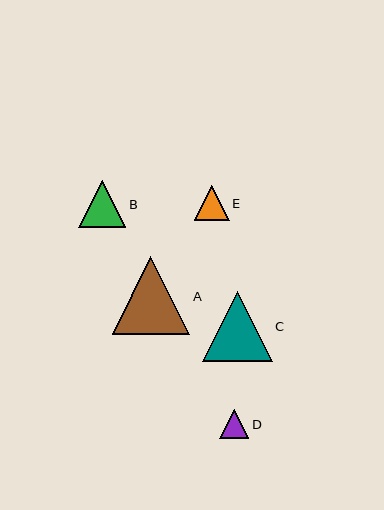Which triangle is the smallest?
Triangle D is the smallest with a size of approximately 29 pixels.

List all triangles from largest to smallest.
From largest to smallest: A, C, B, E, D.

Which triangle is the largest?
Triangle A is the largest with a size of approximately 78 pixels.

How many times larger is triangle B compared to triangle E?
Triangle B is approximately 1.4 times the size of triangle E.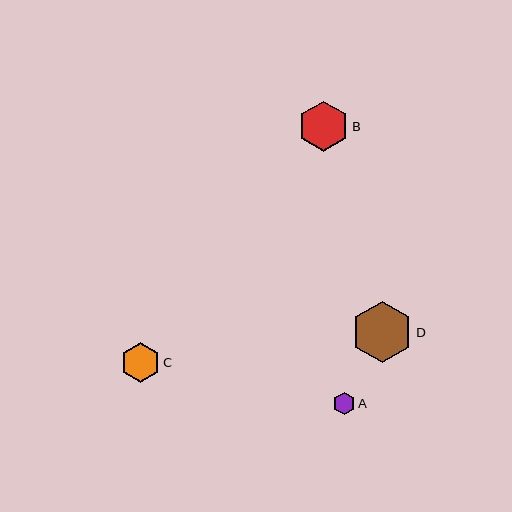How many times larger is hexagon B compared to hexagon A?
Hexagon B is approximately 2.2 times the size of hexagon A.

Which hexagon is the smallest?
Hexagon A is the smallest with a size of approximately 22 pixels.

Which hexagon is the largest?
Hexagon D is the largest with a size of approximately 61 pixels.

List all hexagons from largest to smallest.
From largest to smallest: D, B, C, A.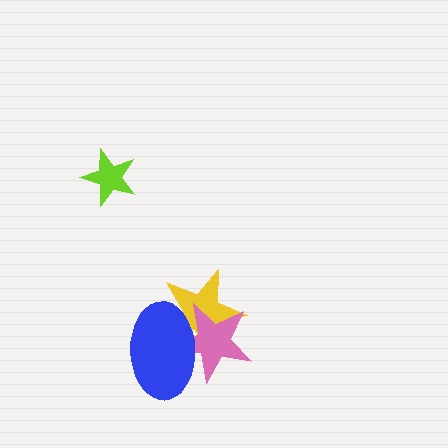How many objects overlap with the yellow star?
2 objects overlap with the yellow star.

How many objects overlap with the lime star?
0 objects overlap with the lime star.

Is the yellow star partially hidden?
Yes, it is partially covered by another shape.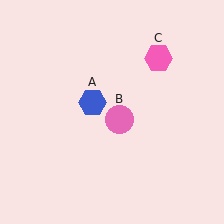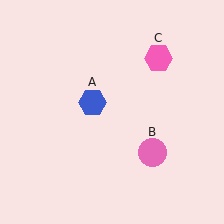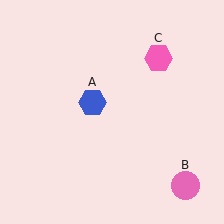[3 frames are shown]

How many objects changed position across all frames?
1 object changed position: pink circle (object B).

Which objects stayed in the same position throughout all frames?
Blue hexagon (object A) and pink hexagon (object C) remained stationary.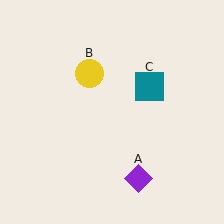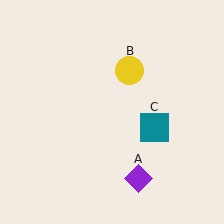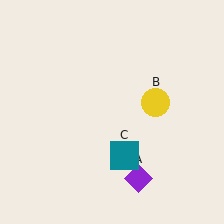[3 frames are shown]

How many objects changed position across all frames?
2 objects changed position: yellow circle (object B), teal square (object C).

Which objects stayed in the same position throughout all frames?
Purple diamond (object A) remained stationary.